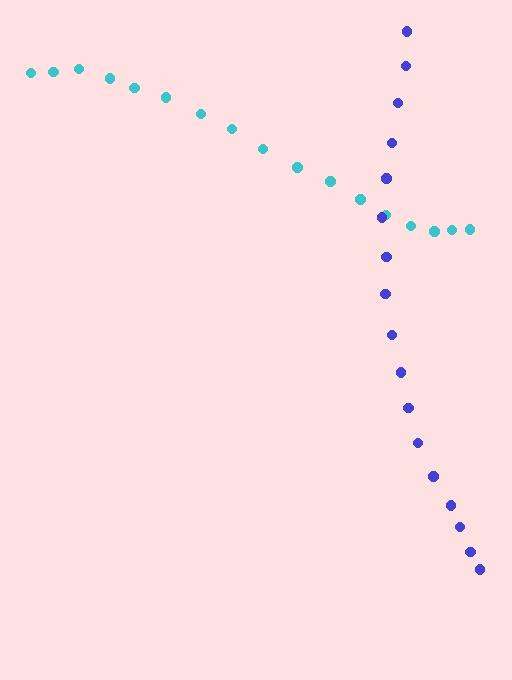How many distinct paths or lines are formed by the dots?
There are 2 distinct paths.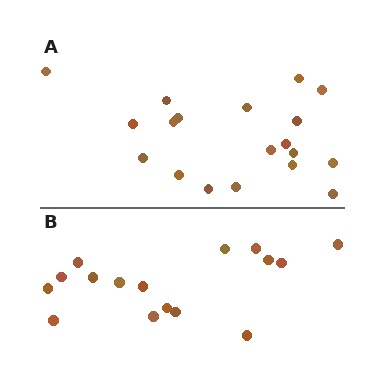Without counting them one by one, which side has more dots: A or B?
Region A (the top region) has more dots.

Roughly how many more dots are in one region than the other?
Region A has just a few more — roughly 2 or 3 more dots than region B.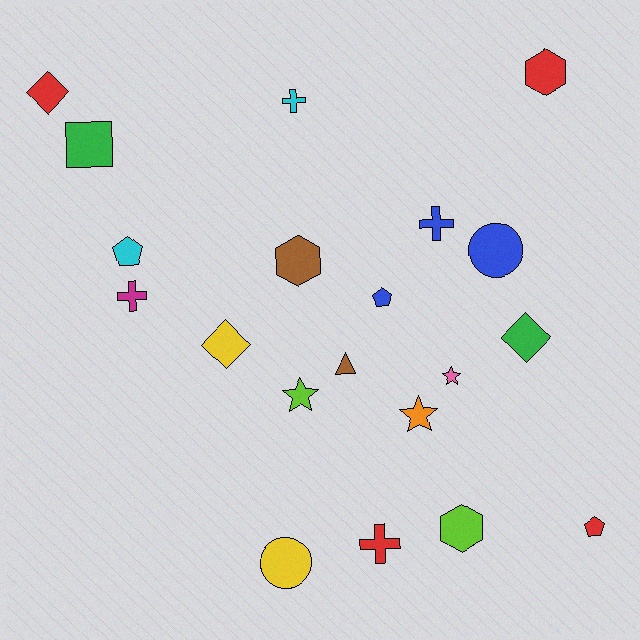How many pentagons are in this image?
There are 3 pentagons.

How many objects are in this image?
There are 20 objects.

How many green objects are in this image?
There are 2 green objects.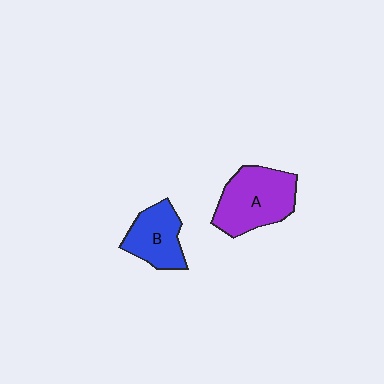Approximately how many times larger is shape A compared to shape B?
Approximately 1.4 times.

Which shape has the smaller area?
Shape B (blue).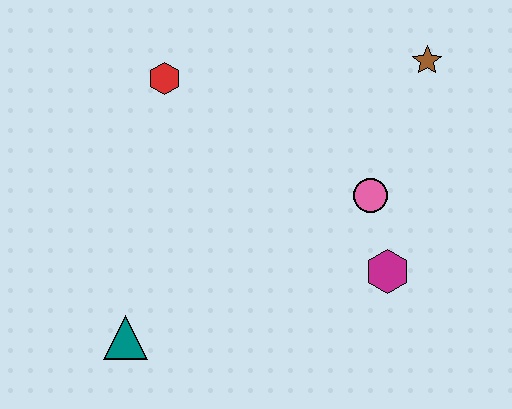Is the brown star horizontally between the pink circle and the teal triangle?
No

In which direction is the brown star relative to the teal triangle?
The brown star is to the right of the teal triangle.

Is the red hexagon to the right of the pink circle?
No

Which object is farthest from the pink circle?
The teal triangle is farthest from the pink circle.